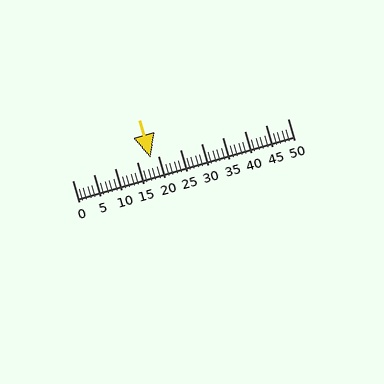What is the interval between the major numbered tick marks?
The major tick marks are spaced 5 units apart.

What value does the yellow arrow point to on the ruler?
The yellow arrow points to approximately 18.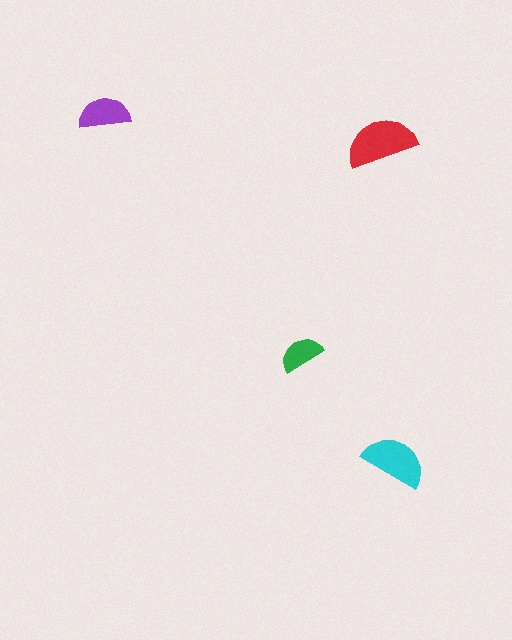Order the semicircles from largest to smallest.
the red one, the cyan one, the purple one, the green one.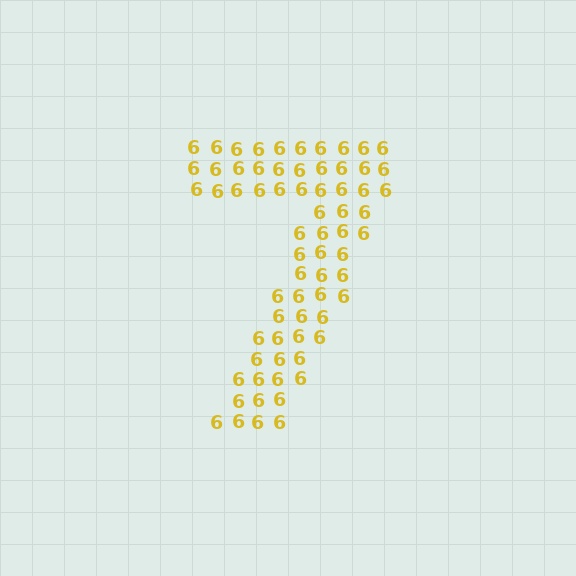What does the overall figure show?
The overall figure shows the digit 7.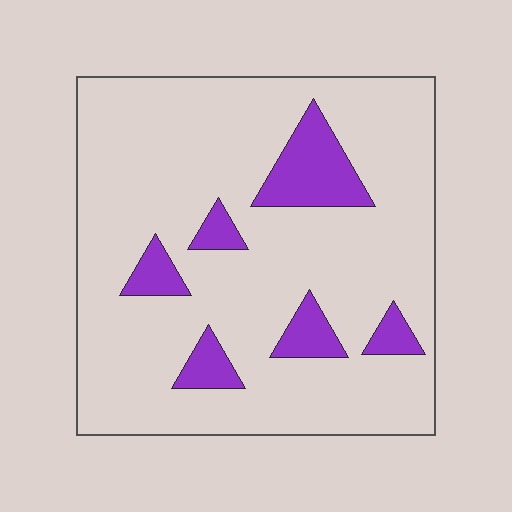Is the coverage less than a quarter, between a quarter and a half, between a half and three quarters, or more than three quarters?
Less than a quarter.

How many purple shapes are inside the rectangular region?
6.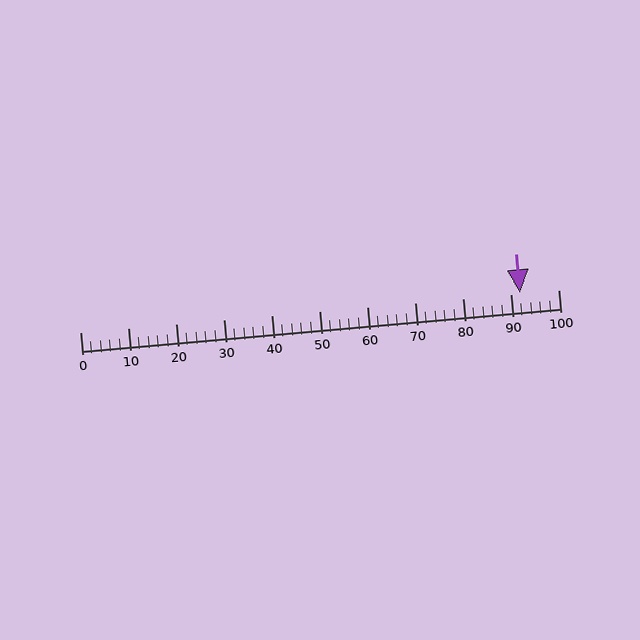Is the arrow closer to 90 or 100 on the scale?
The arrow is closer to 90.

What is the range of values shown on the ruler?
The ruler shows values from 0 to 100.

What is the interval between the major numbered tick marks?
The major tick marks are spaced 10 units apart.